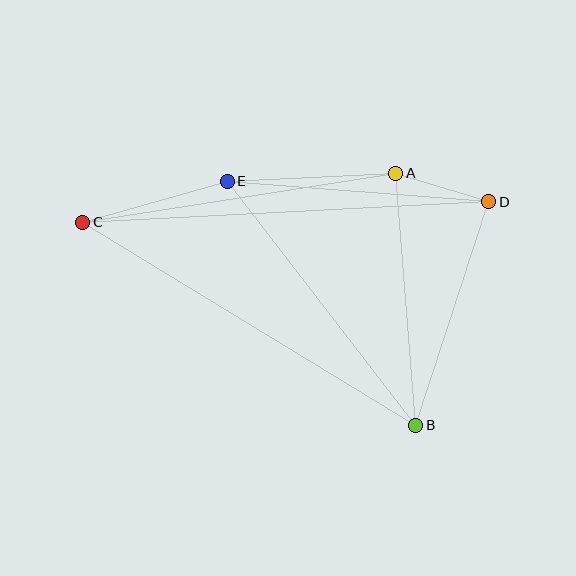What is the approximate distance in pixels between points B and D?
The distance between B and D is approximately 235 pixels.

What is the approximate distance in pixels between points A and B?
The distance between A and B is approximately 252 pixels.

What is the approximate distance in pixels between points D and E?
The distance between D and E is approximately 262 pixels.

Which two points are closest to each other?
Points A and D are closest to each other.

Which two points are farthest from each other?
Points C and D are farthest from each other.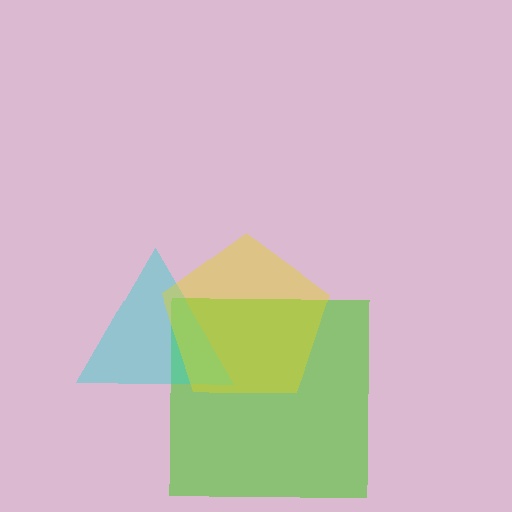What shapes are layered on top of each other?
The layered shapes are: a lime square, a cyan triangle, a yellow pentagon.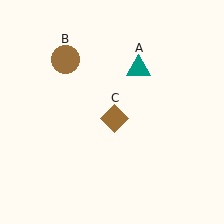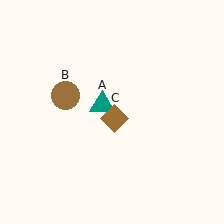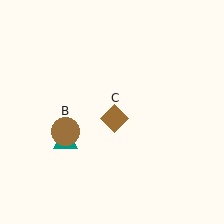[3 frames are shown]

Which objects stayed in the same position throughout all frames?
Brown diamond (object C) remained stationary.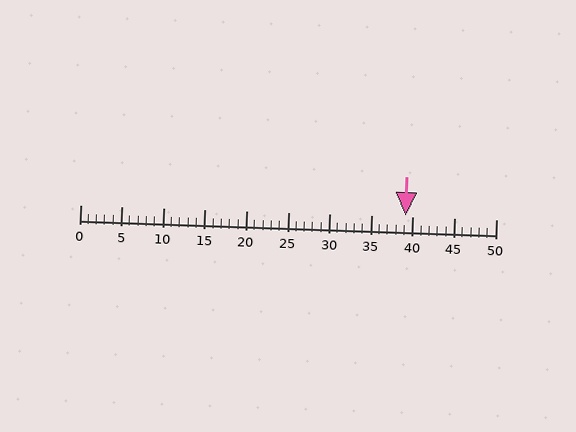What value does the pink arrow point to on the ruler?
The pink arrow points to approximately 39.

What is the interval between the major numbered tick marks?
The major tick marks are spaced 5 units apart.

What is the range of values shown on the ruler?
The ruler shows values from 0 to 50.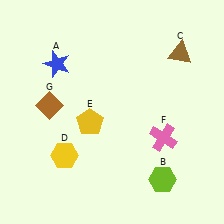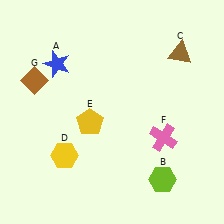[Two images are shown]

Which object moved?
The brown diamond (G) moved up.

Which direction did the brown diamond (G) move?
The brown diamond (G) moved up.